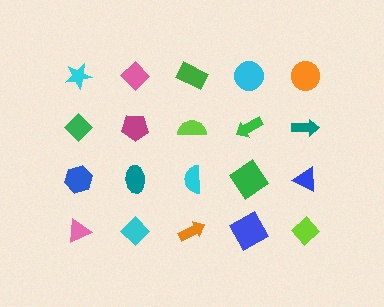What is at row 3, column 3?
A cyan semicircle.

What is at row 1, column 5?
An orange circle.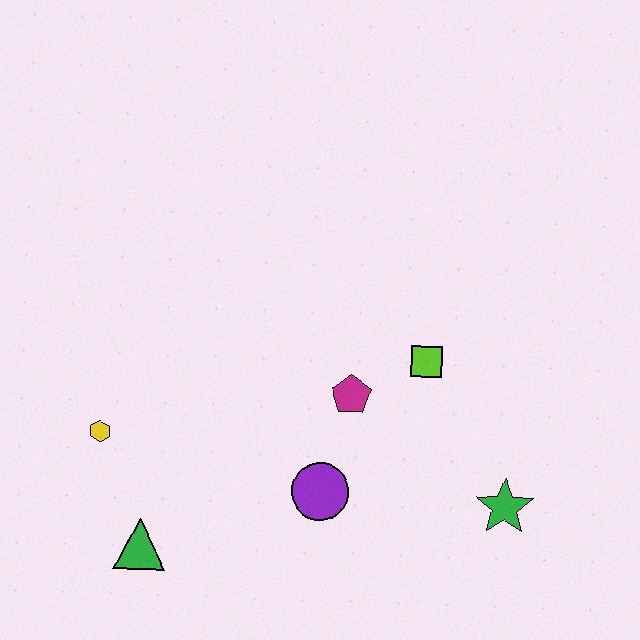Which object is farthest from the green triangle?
The green star is farthest from the green triangle.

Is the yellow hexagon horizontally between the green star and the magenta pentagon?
No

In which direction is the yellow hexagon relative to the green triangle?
The yellow hexagon is above the green triangle.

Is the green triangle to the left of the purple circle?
Yes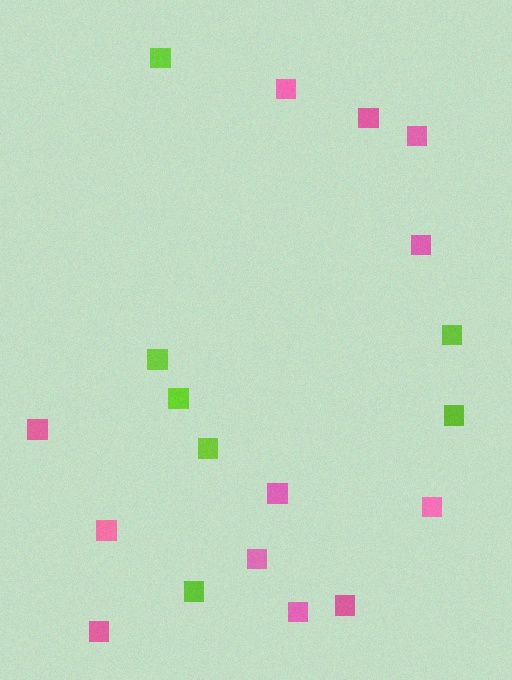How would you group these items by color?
There are 2 groups: one group of pink squares (12) and one group of lime squares (7).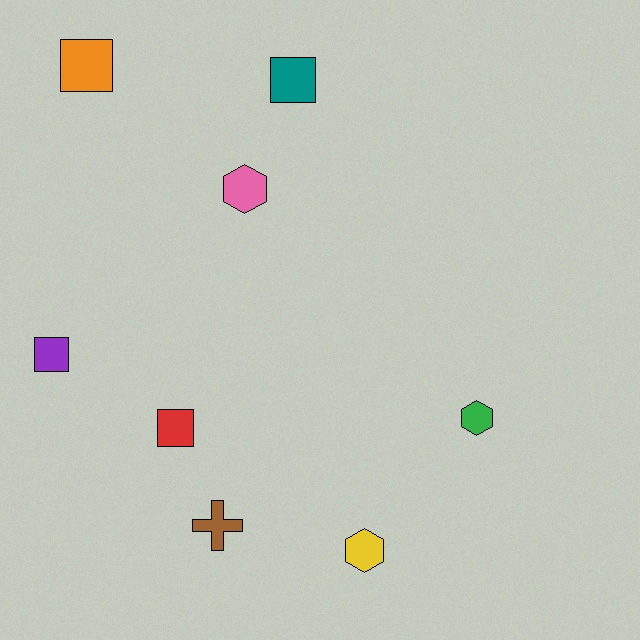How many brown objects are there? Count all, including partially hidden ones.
There is 1 brown object.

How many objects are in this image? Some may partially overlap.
There are 8 objects.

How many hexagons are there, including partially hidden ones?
There are 3 hexagons.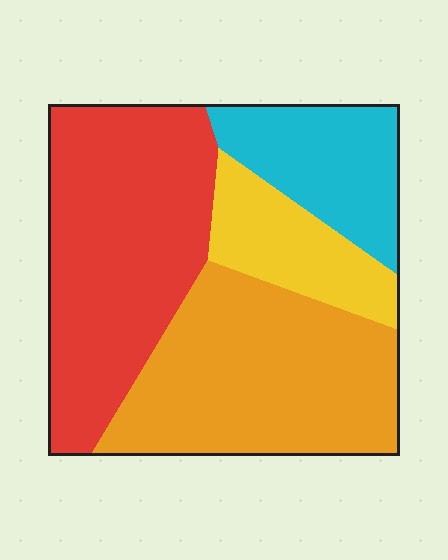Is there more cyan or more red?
Red.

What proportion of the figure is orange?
Orange takes up about one third (1/3) of the figure.